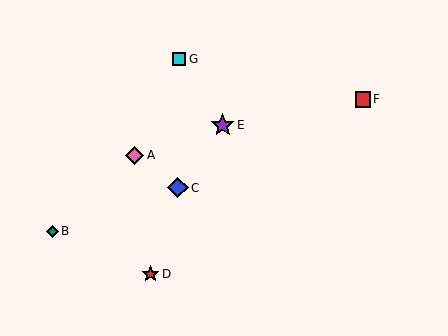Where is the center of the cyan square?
The center of the cyan square is at (179, 59).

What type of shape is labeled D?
Shape D is a red star.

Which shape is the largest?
The purple star (labeled E) is the largest.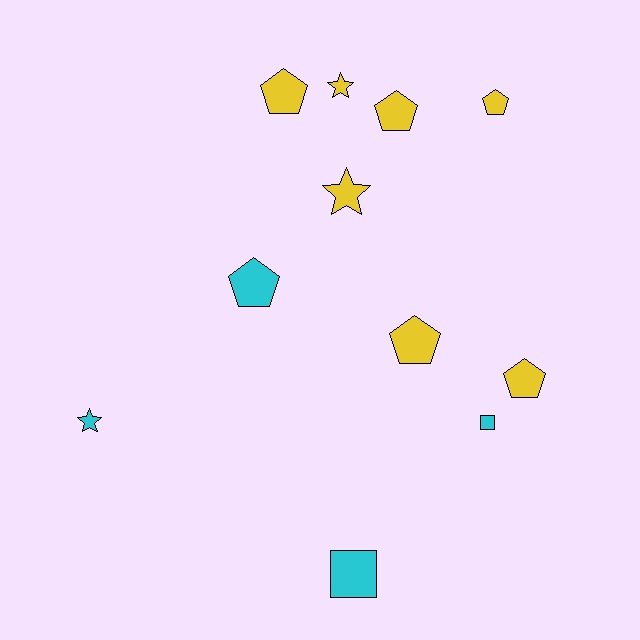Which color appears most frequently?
Yellow, with 7 objects.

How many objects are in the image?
There are 11 objects.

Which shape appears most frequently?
Pentagon, with 6 objects.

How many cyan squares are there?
There are 2 cyan squares.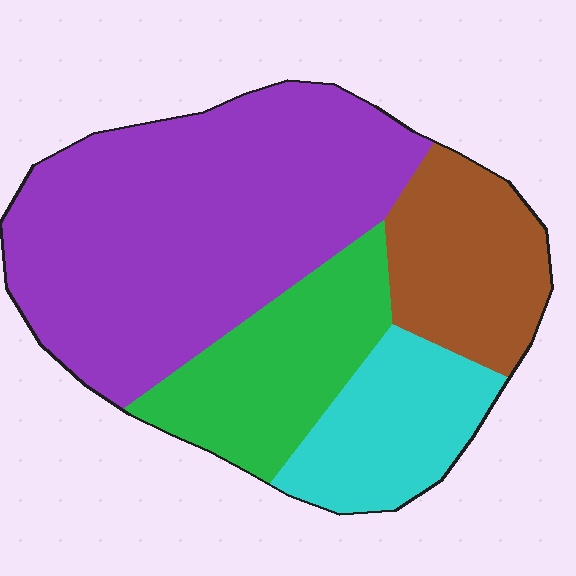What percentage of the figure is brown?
Brown covers 17% of the figure.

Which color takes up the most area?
Purple, at roughly 50%.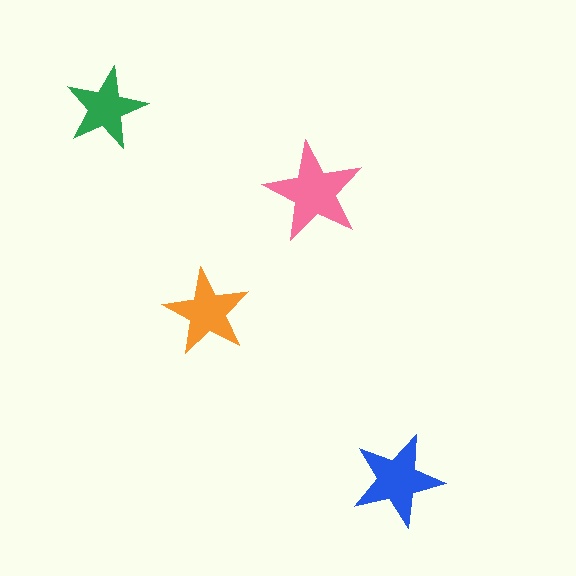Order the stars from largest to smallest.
the pink one, the blue one, the orange one, the green one.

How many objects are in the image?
There are 4 objects in the image.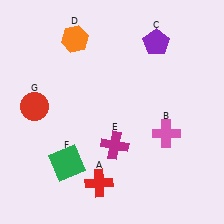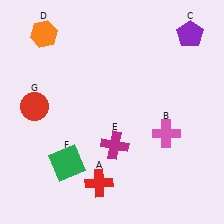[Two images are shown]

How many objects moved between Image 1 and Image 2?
2 objects moved between the two images.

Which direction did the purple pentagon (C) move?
The purple pentagon (C) moved right.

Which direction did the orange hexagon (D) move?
The orange hexagon (D) moved left.